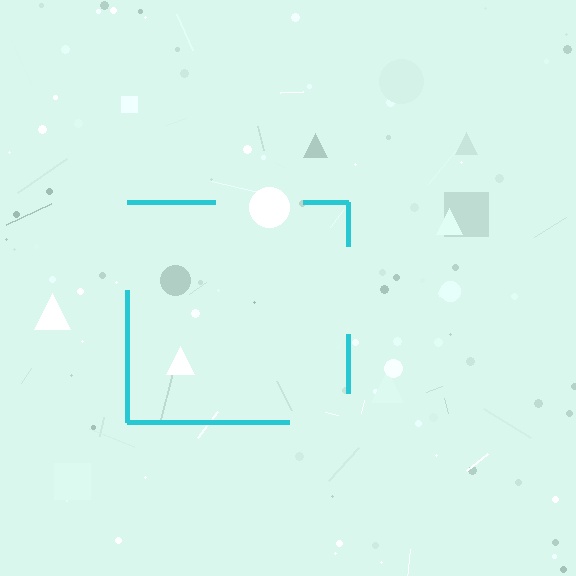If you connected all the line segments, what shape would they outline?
They would outline a square.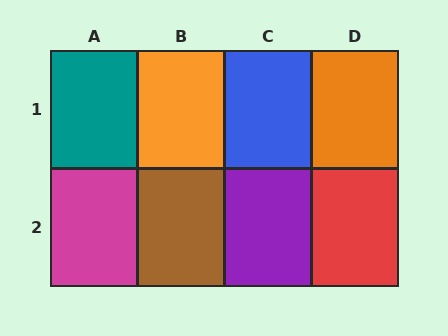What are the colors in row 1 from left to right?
Teal, orange, blue, orange.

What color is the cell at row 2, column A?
Magenta.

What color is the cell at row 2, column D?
Red.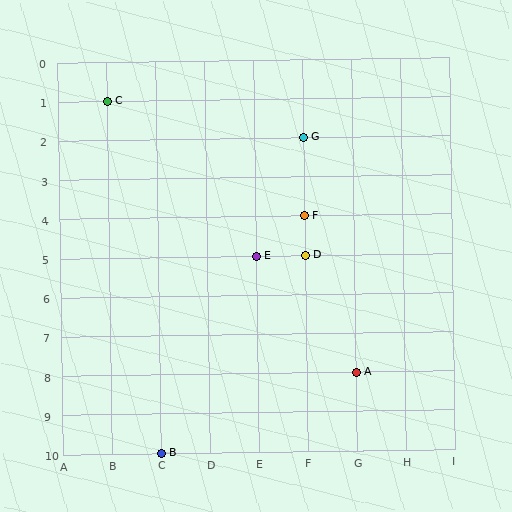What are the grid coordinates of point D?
Point D is at grid coordinates (F, 5).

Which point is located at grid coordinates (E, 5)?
Point E is at (E, 5).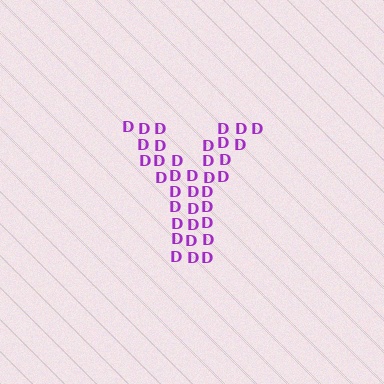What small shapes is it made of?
It is made of small letter D's.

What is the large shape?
The large shape is the letter Y.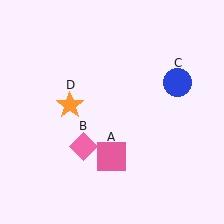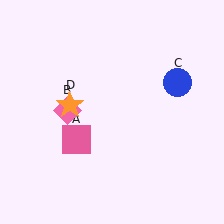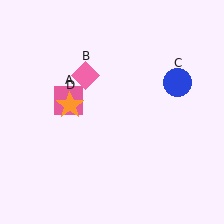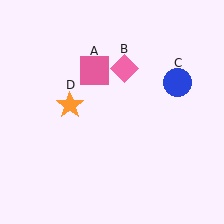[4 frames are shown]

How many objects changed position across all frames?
2 objects changed position: pink square (object A), pink diamond (object B).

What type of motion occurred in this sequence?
The pink square (object A), pink diamond (object B) rotated clockwise around the center of the scene.